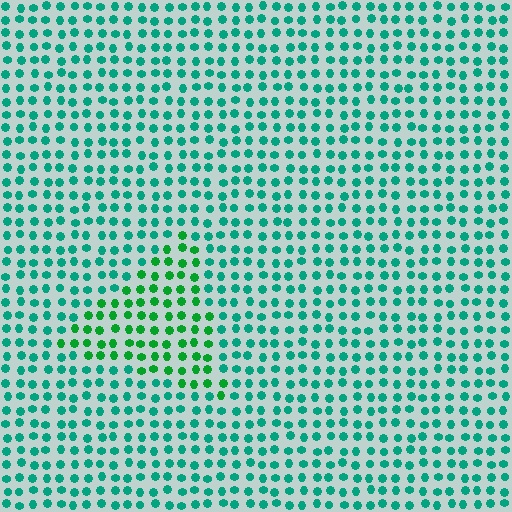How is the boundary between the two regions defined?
The boundary is defined purely by a slight shift in hue (about 33 degrees). Spacing, size, and orientation are identical on both sides.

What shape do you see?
I see a triangle.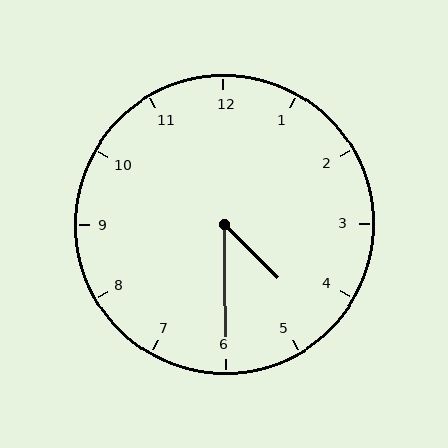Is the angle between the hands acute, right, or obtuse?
It is acute.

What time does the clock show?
4:30.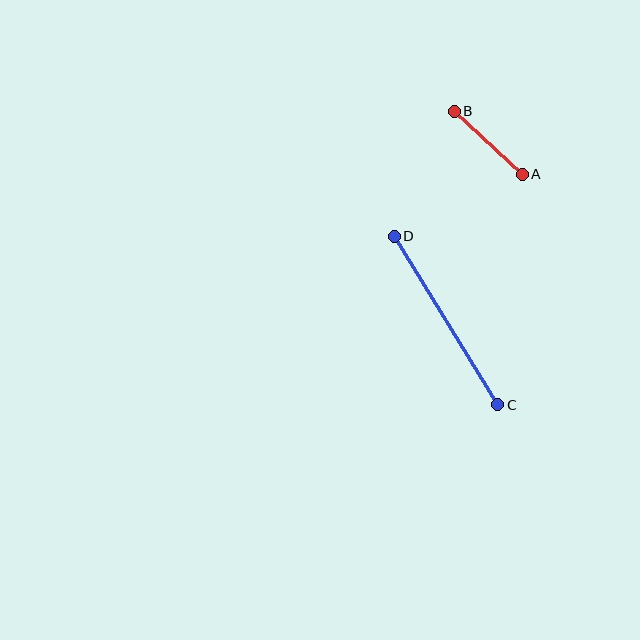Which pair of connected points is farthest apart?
Points C and D are farthest apart.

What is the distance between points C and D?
The distance is approximately 198 pixels.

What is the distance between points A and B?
The distance is approximately 92 pixels.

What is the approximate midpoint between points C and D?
The midpoint is at approximately (446, 320) pixels.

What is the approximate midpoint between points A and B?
The midpoint is at approximately (488, 143) pixels.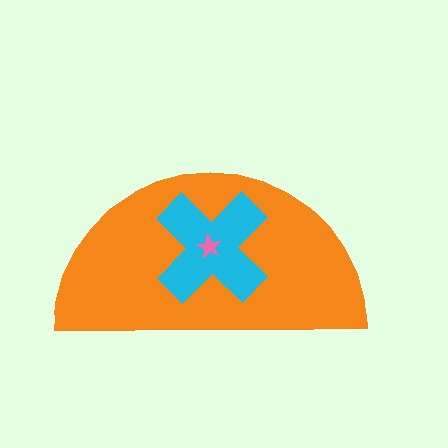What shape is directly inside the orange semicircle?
The cyan cross.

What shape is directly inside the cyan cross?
The pink star.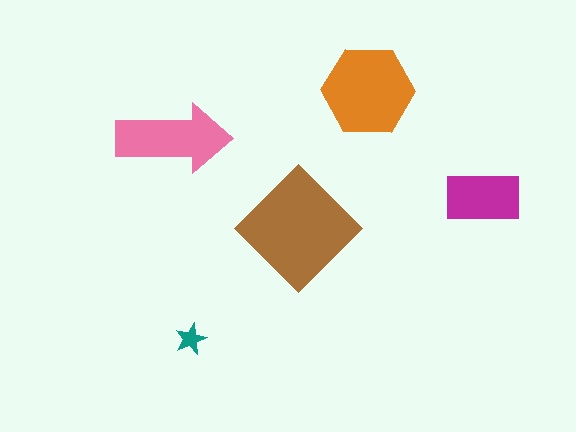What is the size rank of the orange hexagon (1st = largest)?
2nd.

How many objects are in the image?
There are 5 objects in the image.